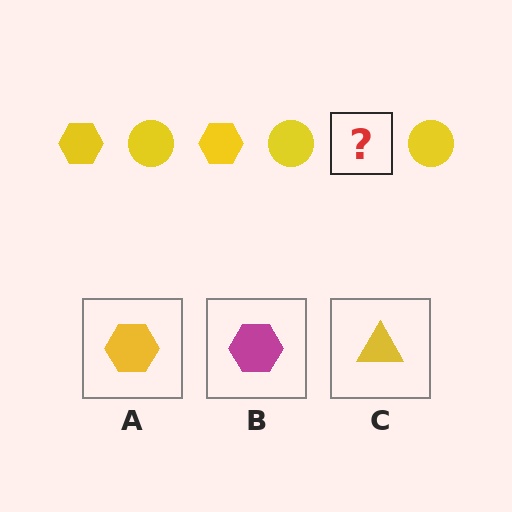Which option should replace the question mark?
Option A.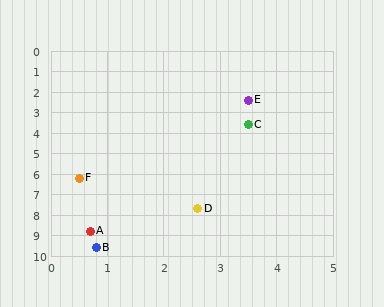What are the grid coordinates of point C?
Point C is at approximately (3.5, 3.6).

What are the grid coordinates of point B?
Point B is at approximately (0.8, 9.6).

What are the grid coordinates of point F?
Point F is at approximately (0.5, 6.2).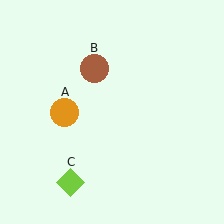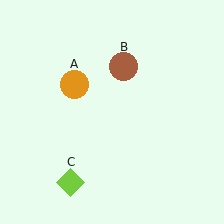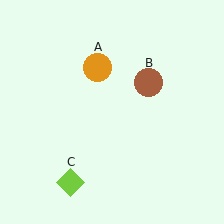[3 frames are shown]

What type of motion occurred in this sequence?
The orange circle (object A), brown circle (object B) rotated clockwise around the center of the scene.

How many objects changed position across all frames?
2 objects changed position: orange circle (object A), brown circle (object B).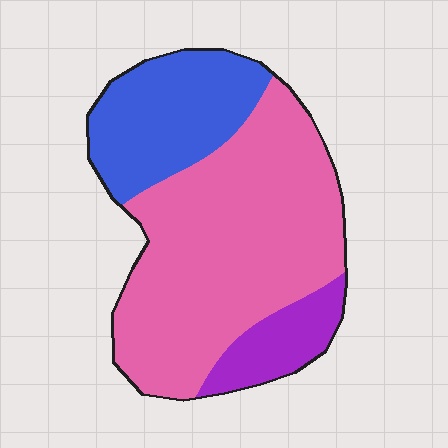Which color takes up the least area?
Purple, at roughly 10%.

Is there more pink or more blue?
Pink.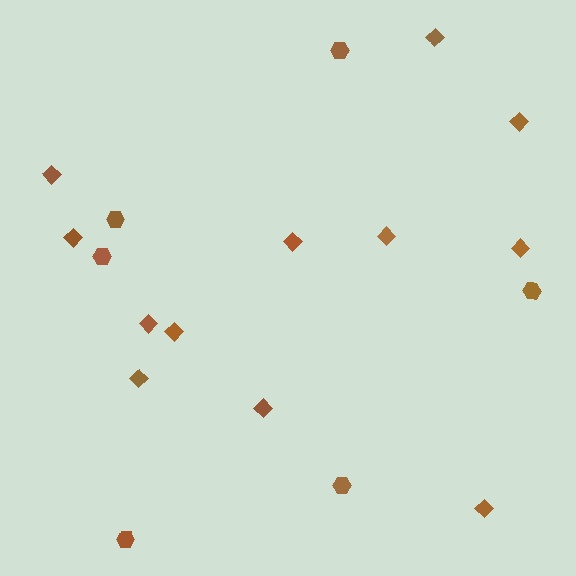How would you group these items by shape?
There are 2 groups: one group of hexagons (6) and one group of diamonds (12).